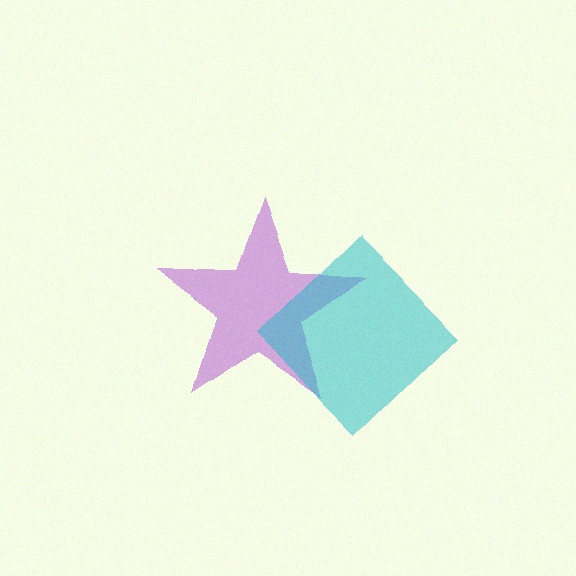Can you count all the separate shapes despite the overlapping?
Yes, there are 2 separate shapes.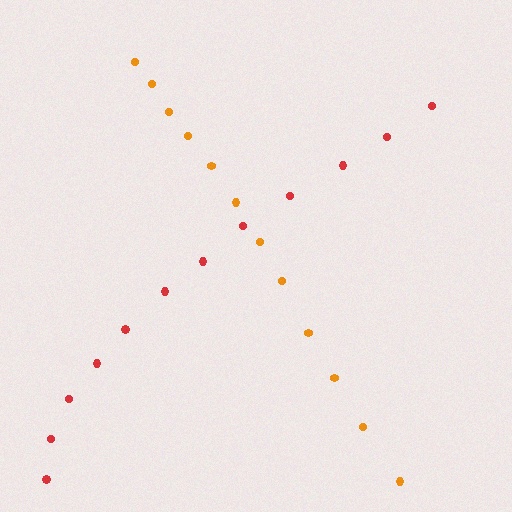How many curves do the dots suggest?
There are 2 distinct paths.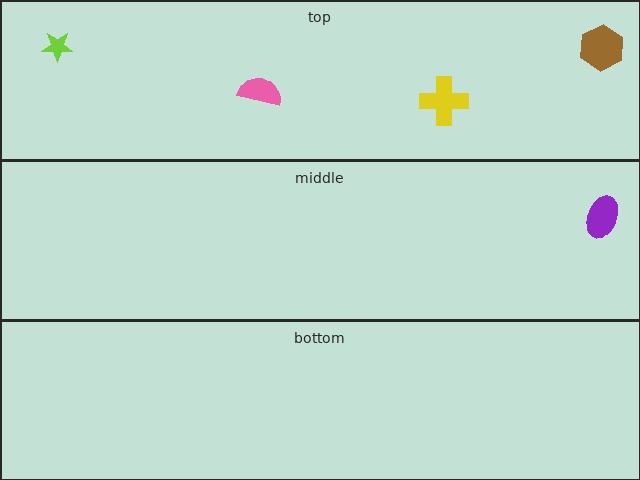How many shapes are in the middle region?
1.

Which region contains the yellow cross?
The top region.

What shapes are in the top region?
The lime star, the yellow cross, the pink semicircle, the brown hexagon.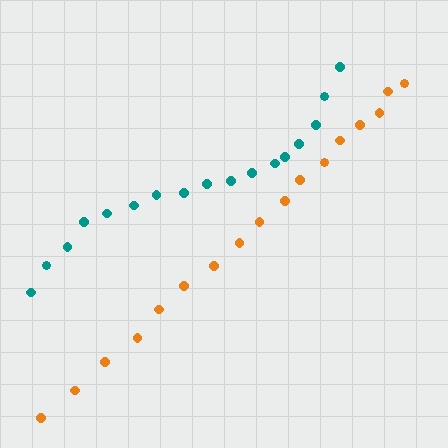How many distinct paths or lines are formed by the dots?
There are 2 distinct paths.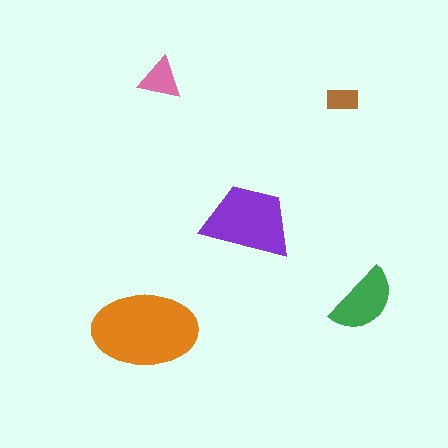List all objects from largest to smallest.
The orange ellipse, the purple trapezoid, the green semicircle, the pink triangle, the brown rectangle.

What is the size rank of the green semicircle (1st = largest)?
3rd.